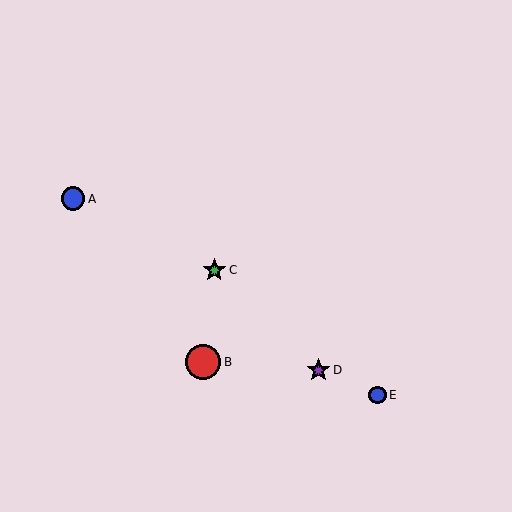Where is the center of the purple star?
The center of the purple star is at (319, 370).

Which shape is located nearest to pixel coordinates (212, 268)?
The green star (labeled C) at (214, 270) is nearest to that location.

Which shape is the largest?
The red circle (labeled B) is the largest.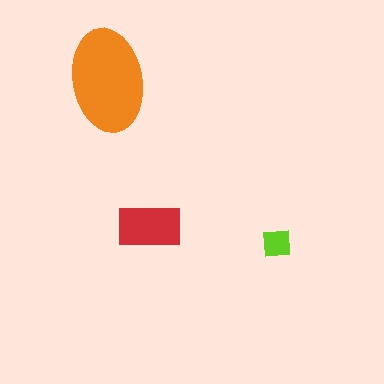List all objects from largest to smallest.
The orange ellipse, the red rectangle, the lime square.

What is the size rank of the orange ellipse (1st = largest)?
1st.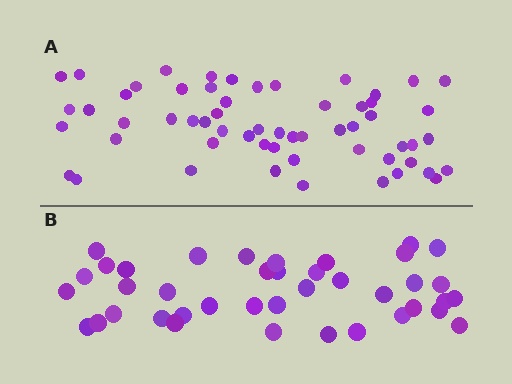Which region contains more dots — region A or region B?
Region A (the top region) has more dots.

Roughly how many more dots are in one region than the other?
Region A has approximately 20 more dots than region B.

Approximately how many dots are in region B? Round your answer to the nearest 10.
About 40 dots.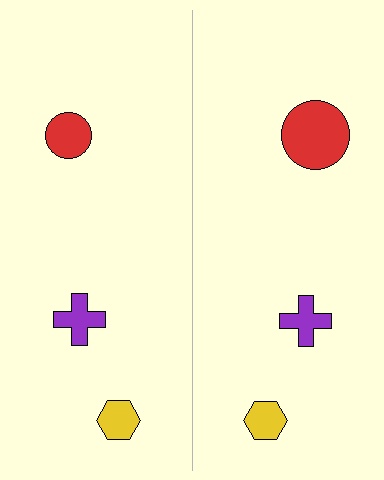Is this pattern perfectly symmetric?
No, the pattern is not perfectly symmetric. The red circle on the right side has a different size than its mirror counterpart.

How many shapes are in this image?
There are 6 shapes in this image.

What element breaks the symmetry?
The red circle on the right side has a different size than its mirror counterpart.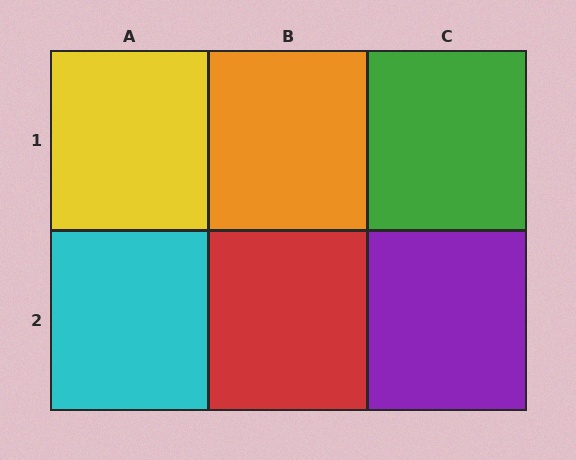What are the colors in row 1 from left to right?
Yellow, orange, green.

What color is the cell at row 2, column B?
Red.